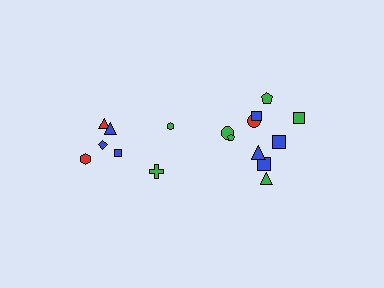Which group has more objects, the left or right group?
The right group.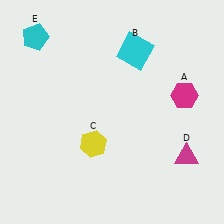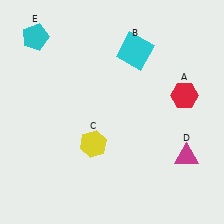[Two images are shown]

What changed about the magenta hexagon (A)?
In Image 1, A is magenta. In Image 2, it changed to red.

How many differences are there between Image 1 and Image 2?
There is 1 difference between the two images.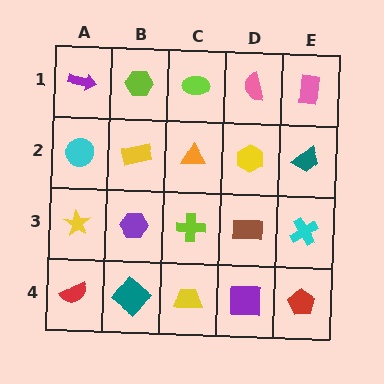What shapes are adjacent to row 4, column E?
A cyan cross (row 3, column E), a purple square (row 4, column D).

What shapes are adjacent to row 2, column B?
A lime hexagon (row 1, column B), a purple hexagon (row 3, column B), a cyan circle (row 2, column A), an orange triangle (row 2, column C).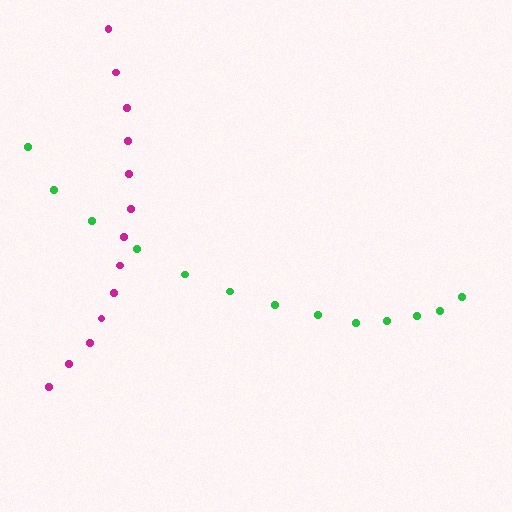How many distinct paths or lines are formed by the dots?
There are 2 distinct paths.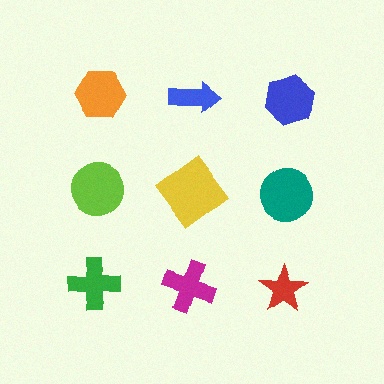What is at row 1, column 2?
A blue arrow.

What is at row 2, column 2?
A yellow diamond.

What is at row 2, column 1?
A lime circle.